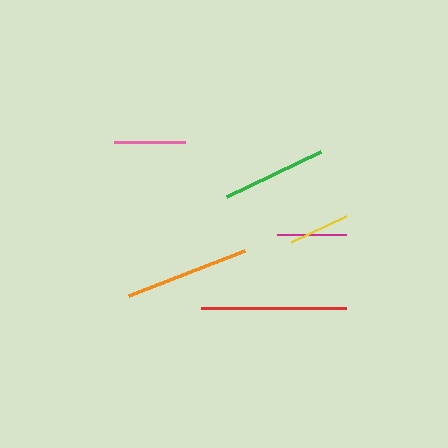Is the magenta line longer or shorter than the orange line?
The orange line is longer than the magenta line.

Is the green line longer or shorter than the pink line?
The green line is longer than the pink line.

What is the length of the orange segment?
The orange segment is approximately 124 pixels long.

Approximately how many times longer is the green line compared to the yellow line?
The green line is approximately 1.7 times the length of the yellow line.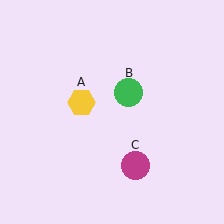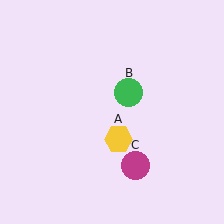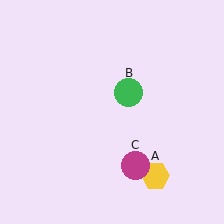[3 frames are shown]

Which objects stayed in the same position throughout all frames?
Green circle (object B) and magenta circle (object C) remained stationary.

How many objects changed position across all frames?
1 object changed position: yellow hexagon (object A).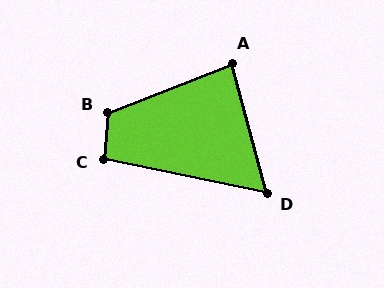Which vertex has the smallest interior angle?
D, at approximately 63 degrees.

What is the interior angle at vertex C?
Approximately 96 degrees (obtuse).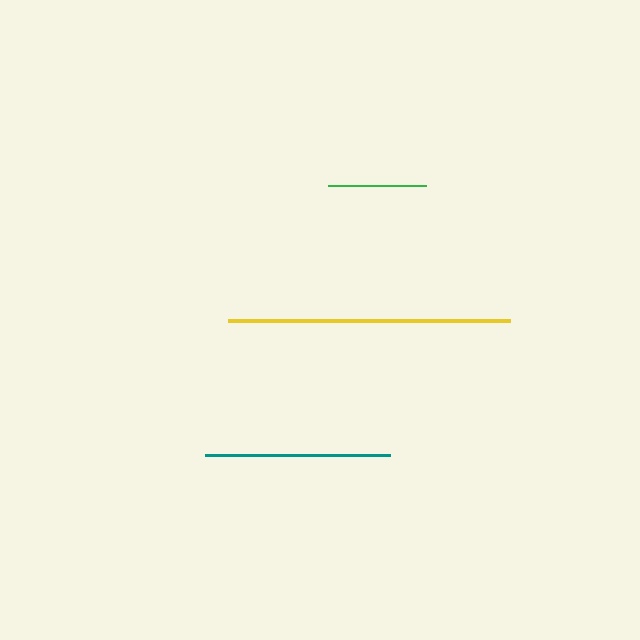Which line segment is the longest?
The yellow line is the longest at approximately 282 pixels.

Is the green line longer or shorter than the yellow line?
The yellow line is longer than the green line.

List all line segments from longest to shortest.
From longest to shortest: yellow, teal, green.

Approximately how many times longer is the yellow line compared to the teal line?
The yellow line is approximately 1.5 times the length of the teal line.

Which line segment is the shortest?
The green line is the shortest at approximately 98 pixels.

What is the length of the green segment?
The green segment is approximately 98 pixels long.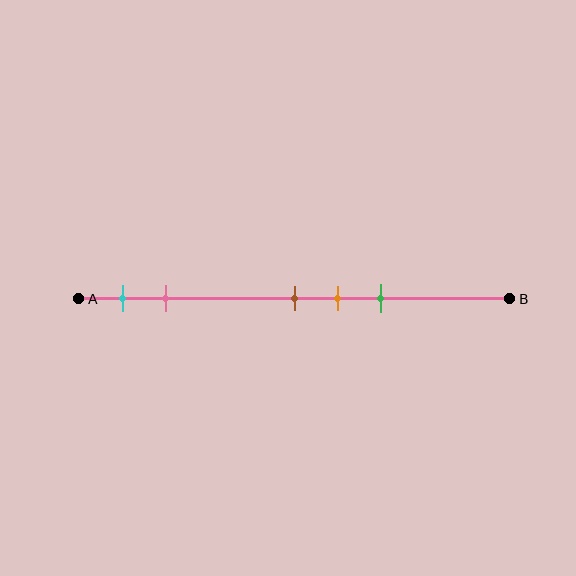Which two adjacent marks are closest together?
The brown and orange marks are the closest adjacent pair.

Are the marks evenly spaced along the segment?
No, the marks are not evenly spaced.